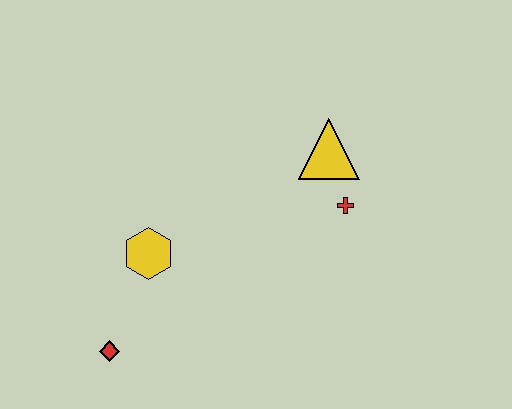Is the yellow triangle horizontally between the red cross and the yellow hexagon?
Yes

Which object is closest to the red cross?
The yellow triangle is closest to the red cross.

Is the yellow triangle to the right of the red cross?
No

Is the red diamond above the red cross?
No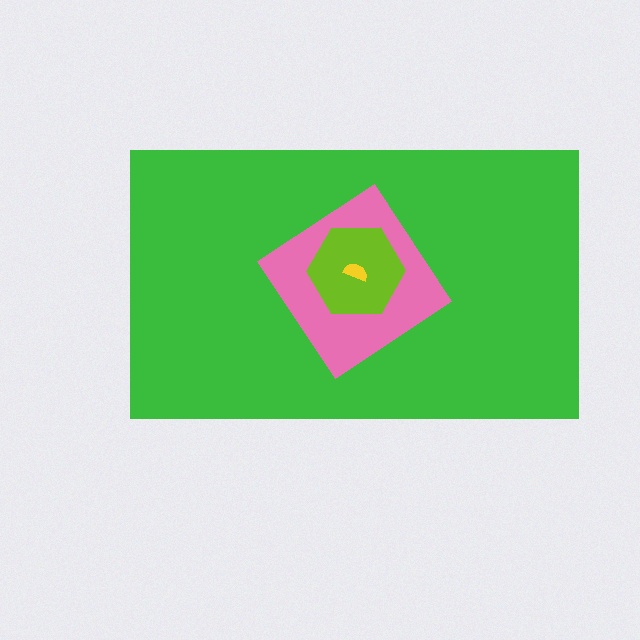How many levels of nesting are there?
4.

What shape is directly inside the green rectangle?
The pink diamond.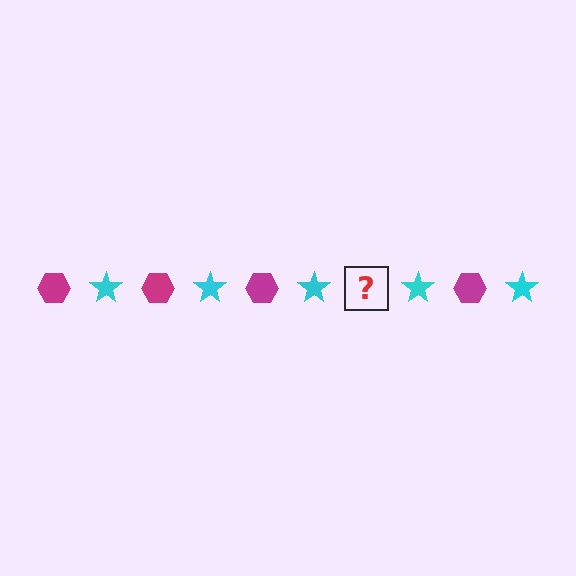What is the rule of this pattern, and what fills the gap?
The rule is that the pattern alternates between magenta hexagon and cyan star. The gap should be filled with a magenta hexagon.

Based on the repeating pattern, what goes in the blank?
The blank should be a magenta hexagon.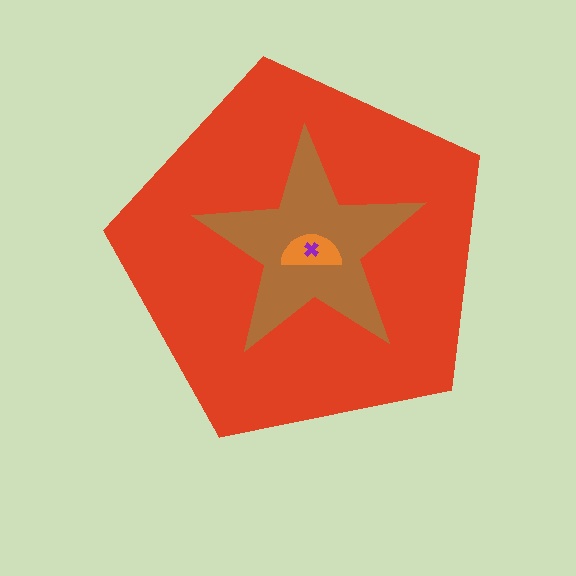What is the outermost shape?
The red pentagon.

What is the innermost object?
The purple cross.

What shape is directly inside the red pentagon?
The brown star.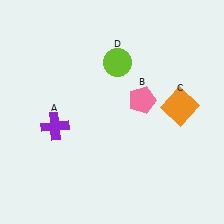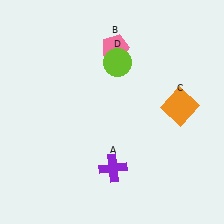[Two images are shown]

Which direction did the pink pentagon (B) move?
The pink pentagon (B) moved up.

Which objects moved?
The objects that moved are: the purple cross (A), the pink pentagon (B).